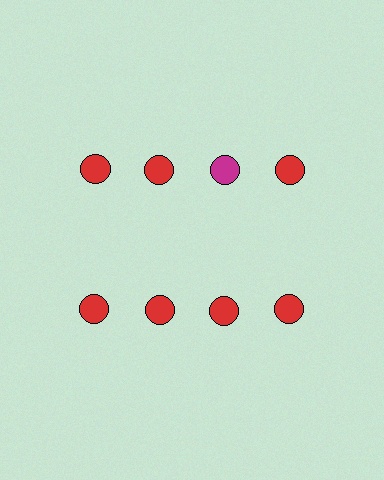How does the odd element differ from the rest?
It has a different color: magenta instead of red.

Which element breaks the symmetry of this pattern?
The magenta circle in the top row, center column breaks the symmetry. All other shapes are red circles.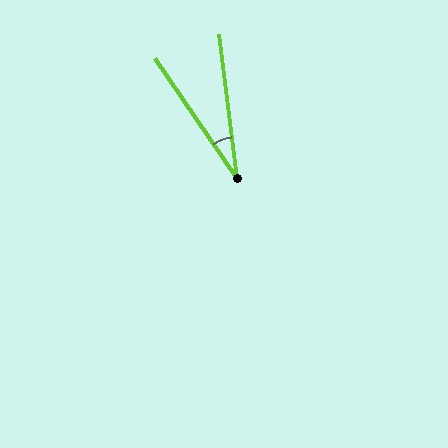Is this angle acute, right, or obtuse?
It is acute.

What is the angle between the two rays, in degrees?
Approximately 27 degrees.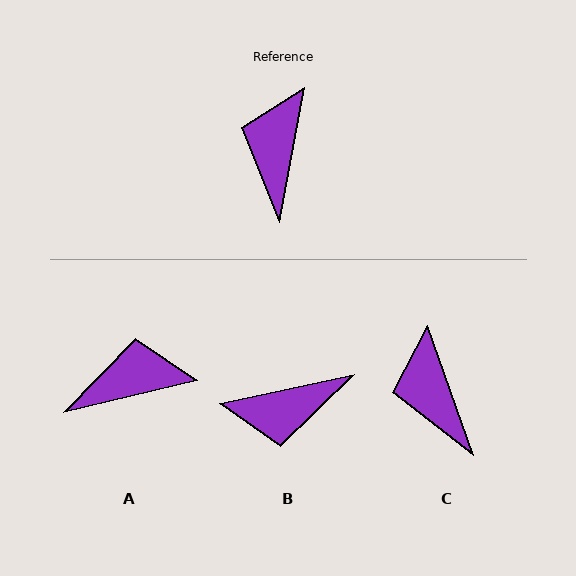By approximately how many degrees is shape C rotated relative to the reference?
Approximately 30 degrees counter-clockwise.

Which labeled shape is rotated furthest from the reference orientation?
B, about 113 degrees away.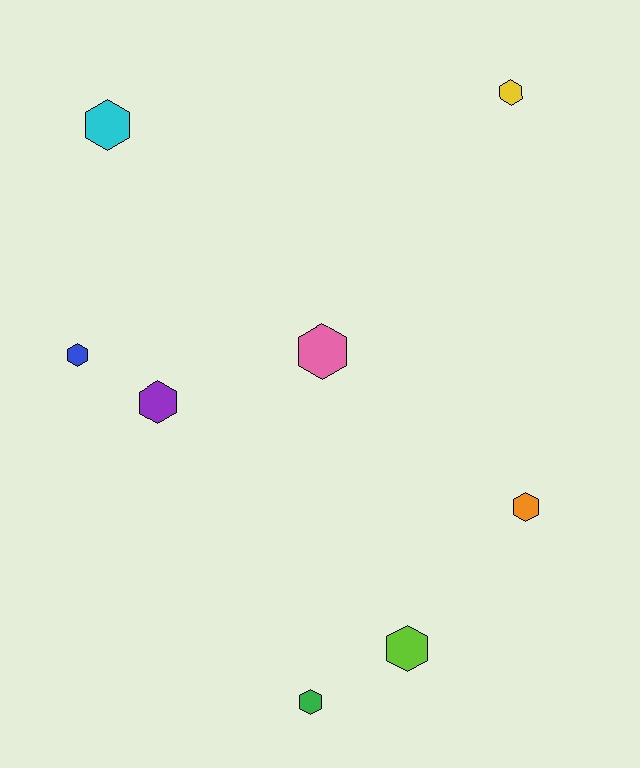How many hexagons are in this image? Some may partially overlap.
There are 8 hexagons.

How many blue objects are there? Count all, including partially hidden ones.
There is 1 blue object.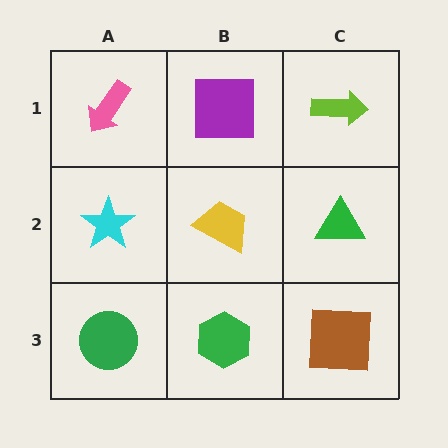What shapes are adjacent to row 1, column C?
A green triangle (row 2, column C), a purple square (row 1, column B).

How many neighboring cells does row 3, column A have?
2.